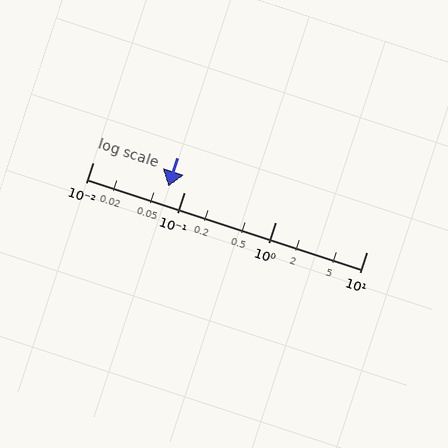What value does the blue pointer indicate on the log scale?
The pointer indicates approximately 0.067.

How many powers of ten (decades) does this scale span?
The scale spans 3 decades, from 0.01 to 10.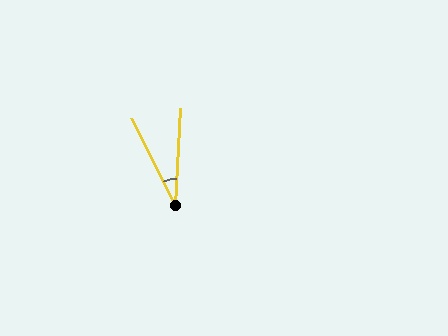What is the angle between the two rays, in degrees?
Approximately 30 degrees.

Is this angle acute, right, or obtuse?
It is acute.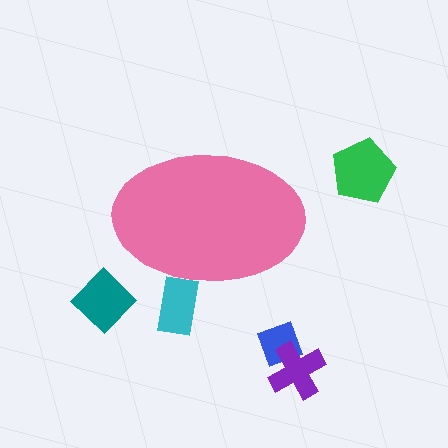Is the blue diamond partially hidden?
No, the blue diamond is fully visible.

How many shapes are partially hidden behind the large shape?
1 shape is partially hidden.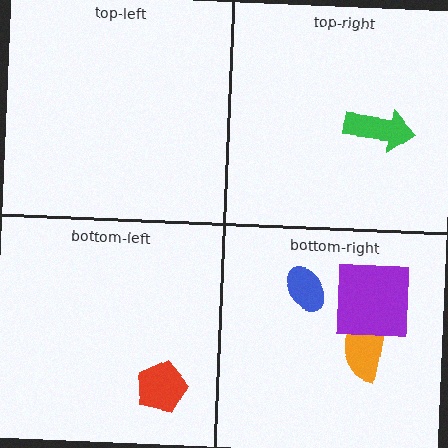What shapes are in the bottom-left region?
The red pentagon.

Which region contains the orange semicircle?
The bottom-right region.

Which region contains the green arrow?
The top-right region.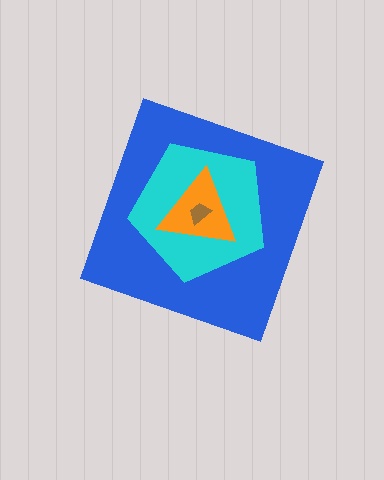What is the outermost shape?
The blue diamond.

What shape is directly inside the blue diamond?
The cyan pentagon.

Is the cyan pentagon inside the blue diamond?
Yes.